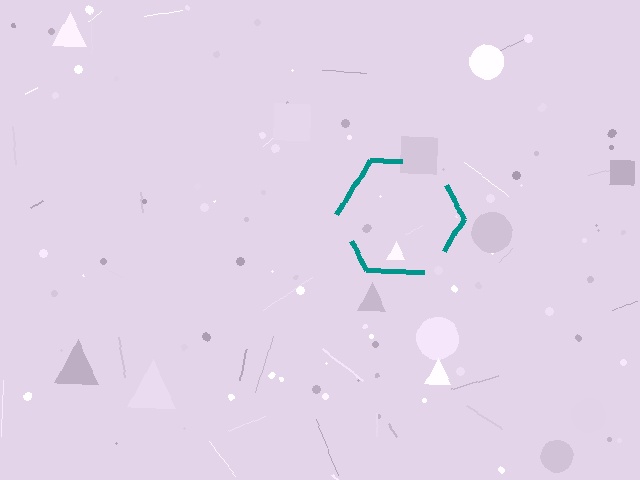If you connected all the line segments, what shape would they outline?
They would outline a hexagon.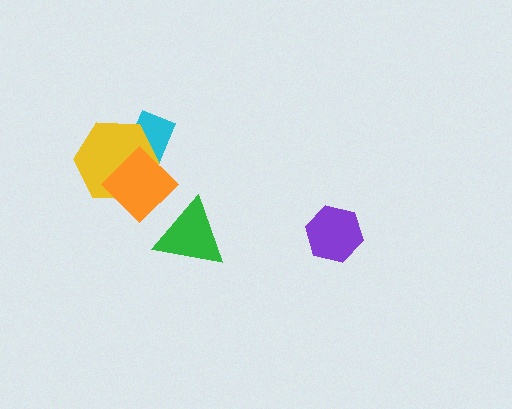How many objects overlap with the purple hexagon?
0 objects overlap with the purple hexagon.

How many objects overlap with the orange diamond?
2 objects overlap with the orange diamond.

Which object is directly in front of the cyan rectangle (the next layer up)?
The yellow hexagon is directly in front of the cyan rectangle.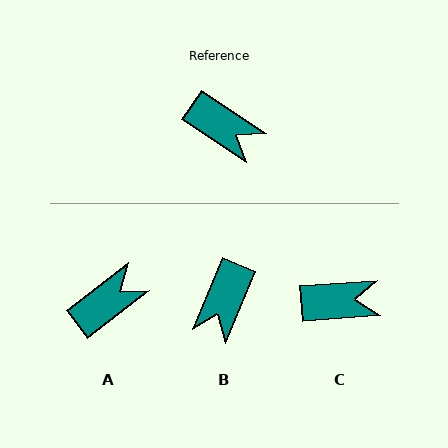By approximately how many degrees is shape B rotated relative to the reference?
Approximately 79 degrees clockwise.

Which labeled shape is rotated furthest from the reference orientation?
B, about 79 degrees away.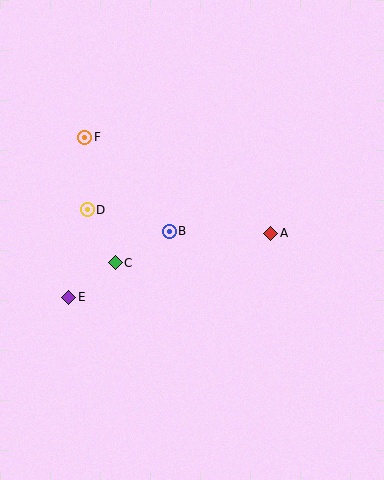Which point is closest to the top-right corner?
Point A is closest to the top-right corner.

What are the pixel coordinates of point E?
Point E is at (69, 297).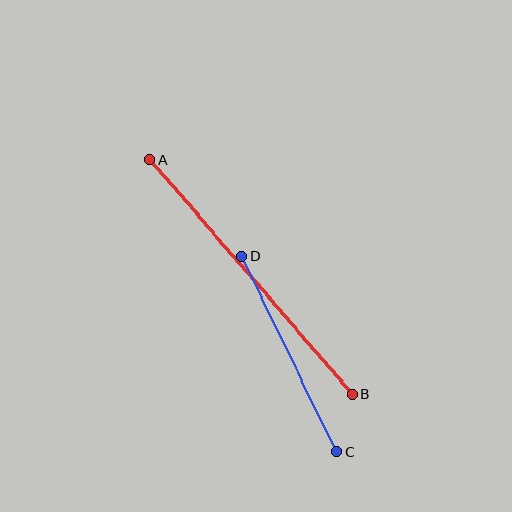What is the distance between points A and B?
The distance is approximately 310 pixels.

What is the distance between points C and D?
The distance is approximately 218 pixels.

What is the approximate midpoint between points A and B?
The midpoint is at approximately (251, 277) pixels.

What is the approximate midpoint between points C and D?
The midpoint is at approximately (289, 354) pixels.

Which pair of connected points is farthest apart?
Points A and B are farthest apart.